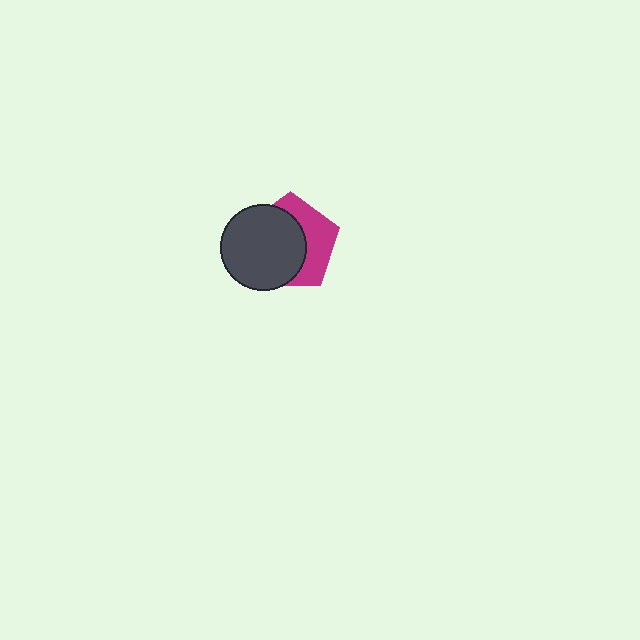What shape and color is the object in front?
The object in front is a dark gray circle.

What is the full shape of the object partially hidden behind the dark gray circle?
The partially hidden object is a magenta pentagon.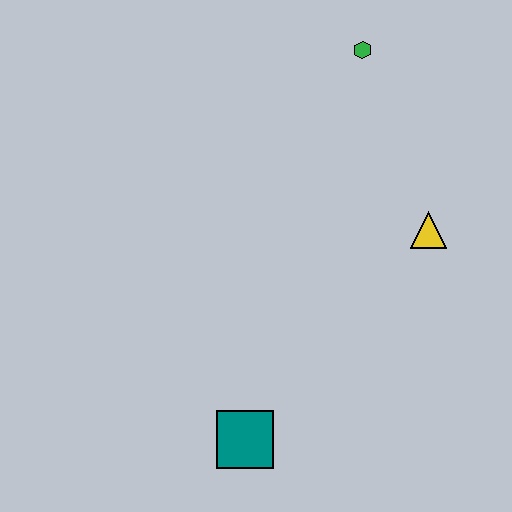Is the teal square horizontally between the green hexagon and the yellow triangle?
No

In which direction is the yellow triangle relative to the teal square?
The yellow triangle is above the teal square.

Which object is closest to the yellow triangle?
The green hexagon is closest to the yellow triangle.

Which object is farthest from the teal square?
The green hexagon is farthest from the teal square.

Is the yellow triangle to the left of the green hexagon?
No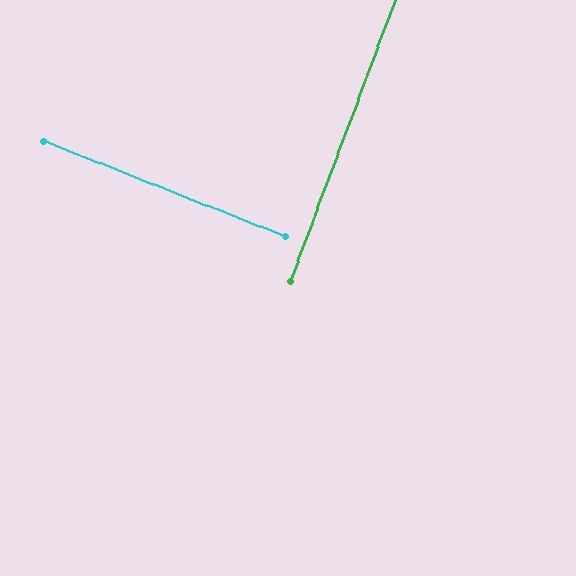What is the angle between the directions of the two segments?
Approximately 89 degrees.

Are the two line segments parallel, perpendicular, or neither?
Perpendicular — they meet at approximately 89°.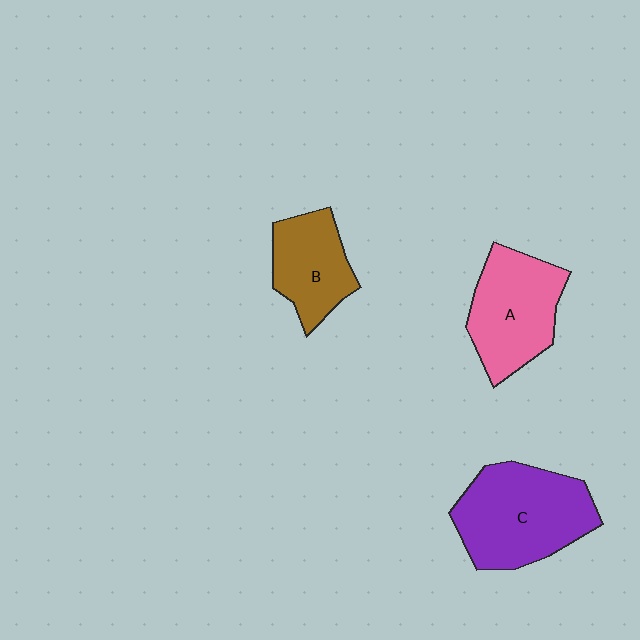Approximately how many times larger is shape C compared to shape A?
Approximately 1.2 times.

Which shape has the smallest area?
Shape B (brown).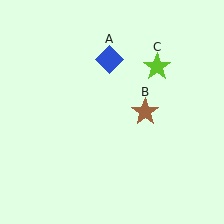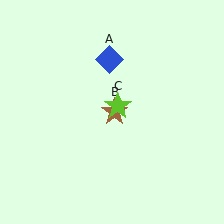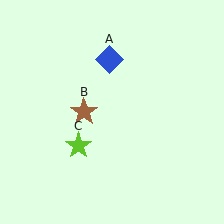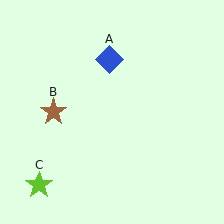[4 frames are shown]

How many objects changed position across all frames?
2 objects changed position: brown star (object B), lime star (object C).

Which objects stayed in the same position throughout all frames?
Blue diamond (object A) remained stationary.